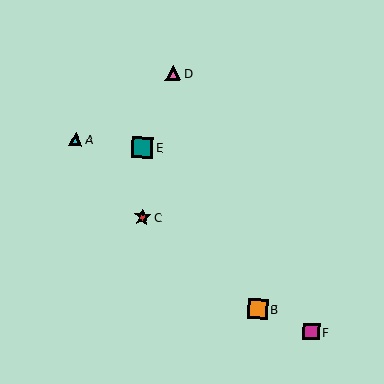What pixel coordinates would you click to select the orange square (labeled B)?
Click at (258, 309) to select the orange square B.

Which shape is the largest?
The teal square (labeled E) is the largest.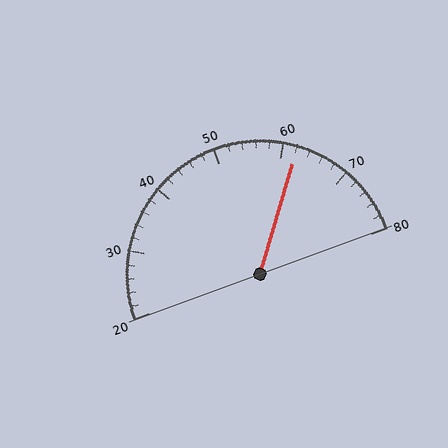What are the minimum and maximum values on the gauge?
The gauge ranges from 20 to 80.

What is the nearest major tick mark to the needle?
The nearest major tick mark is 60.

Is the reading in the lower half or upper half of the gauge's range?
The reading is in the upper half of the range (20 to 80).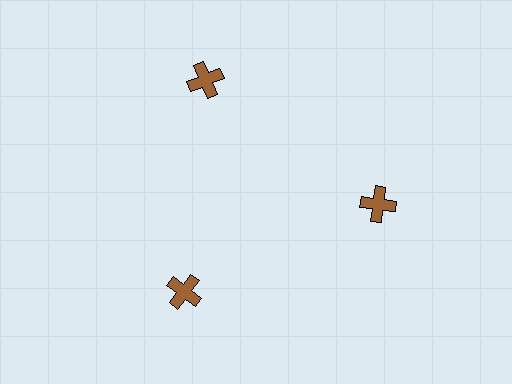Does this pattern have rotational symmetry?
Yes, this pattern has 3-fold rotational symmetry. It looks the same after rotating 120 degrees around the center.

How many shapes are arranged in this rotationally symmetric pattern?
There are 3 shapes, arranged in 3 groups of 1.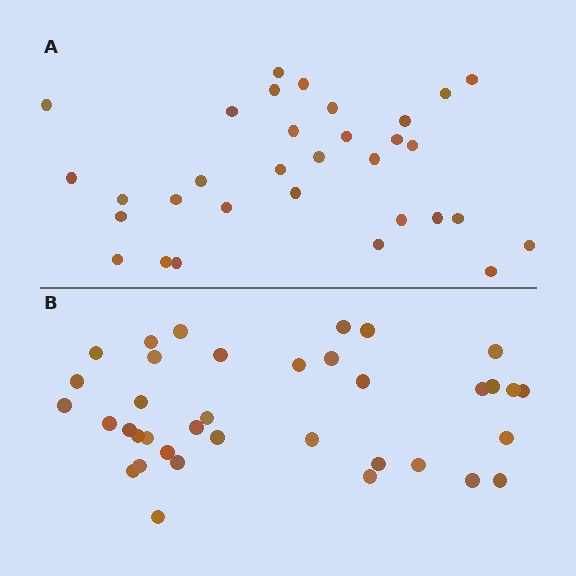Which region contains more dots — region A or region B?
Region B (the bottom region) has more dots.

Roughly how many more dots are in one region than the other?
Region B has about 5 more dots than region A.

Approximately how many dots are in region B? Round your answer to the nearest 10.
About 40 dots. (The exact count is 37, which rounds to 40.)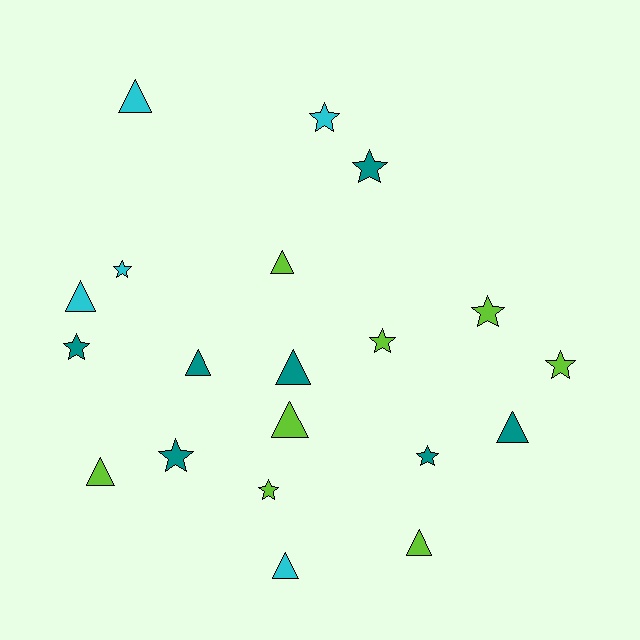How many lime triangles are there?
There are 4 lime triangles.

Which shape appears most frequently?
Triangle, with 10 objects.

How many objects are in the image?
There are 20 objects.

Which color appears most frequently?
Lime, with 8 objects.